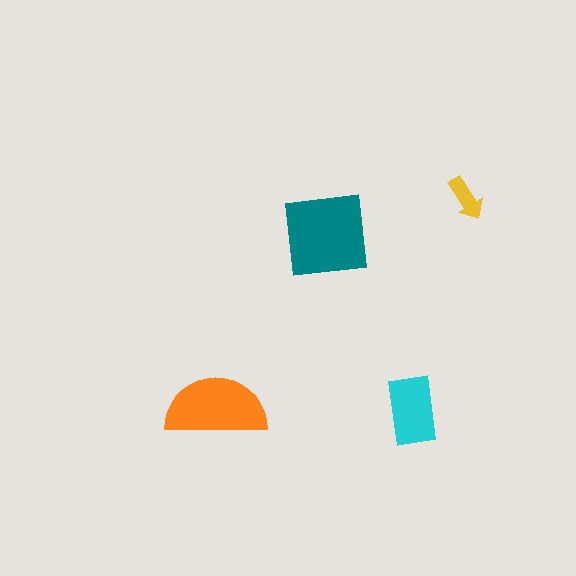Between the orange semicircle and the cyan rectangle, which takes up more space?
The orange semicircle.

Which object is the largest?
The teal square.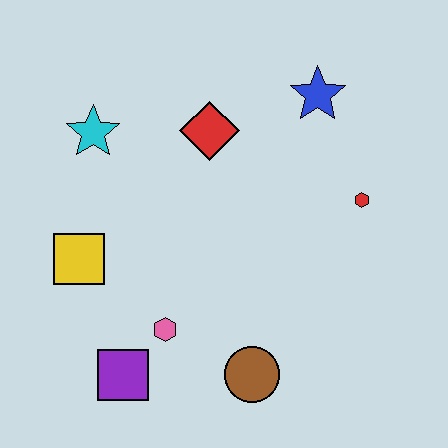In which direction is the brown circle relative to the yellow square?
The brown circle is to the right of the yellow square.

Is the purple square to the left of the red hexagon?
Yes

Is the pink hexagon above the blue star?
No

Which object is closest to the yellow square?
The pink hexagon is closest to the yellow square.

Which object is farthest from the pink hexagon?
The blue star is farthest from the pink hexagon.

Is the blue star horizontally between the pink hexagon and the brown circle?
No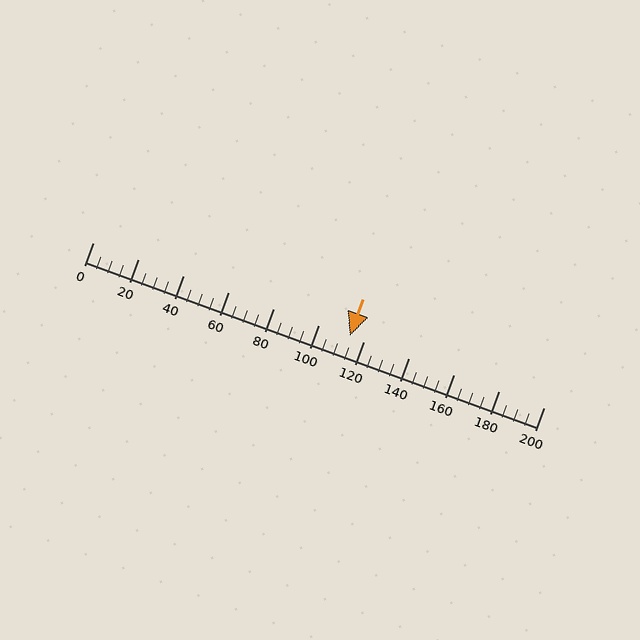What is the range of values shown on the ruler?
The ruler shows values from 0 to 200.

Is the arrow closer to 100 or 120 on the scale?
The arrow is closer to 120.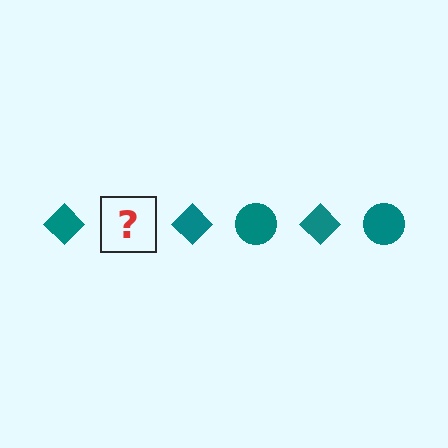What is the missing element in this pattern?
The missing element is a teal circle.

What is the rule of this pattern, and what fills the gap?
The rule is that the pattern cycles through diamond, circle shapes in teal. The gap should be filled with a teal circle.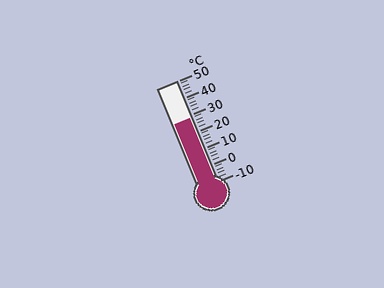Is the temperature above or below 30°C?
The temperature is below 30°C.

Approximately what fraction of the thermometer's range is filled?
The thermometer is filled to approximately 65% of its range.